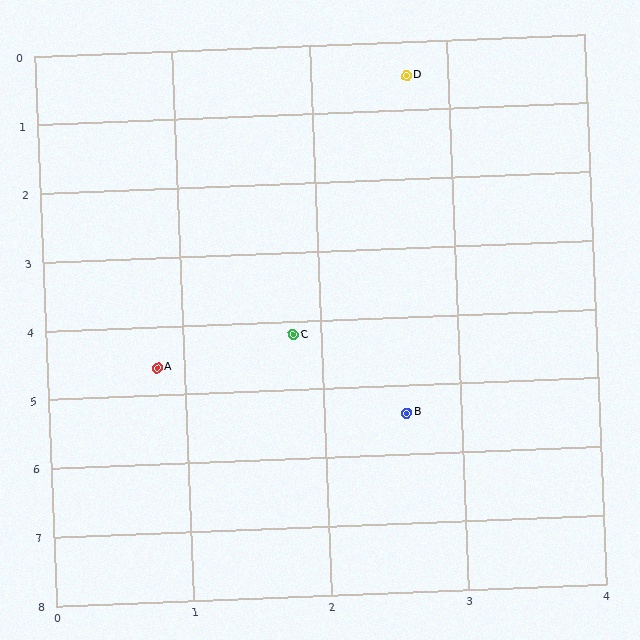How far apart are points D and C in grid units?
Points D and C are about 3.8 grid units apart.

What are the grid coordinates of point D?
Point D is at approximately (2.7, 0.5).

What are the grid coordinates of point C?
Point C is at approximately (1.8, 4.2).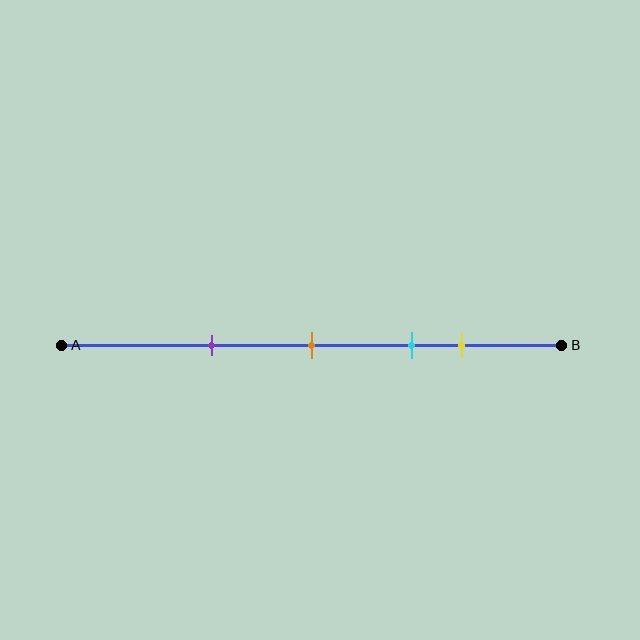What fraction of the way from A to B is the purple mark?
The purple mark is approximately 30% (0.3) of the way from A to B.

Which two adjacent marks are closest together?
The cyan and yellow marks are the closest adjacent pair.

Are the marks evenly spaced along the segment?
No, the marks are not evenly spaced.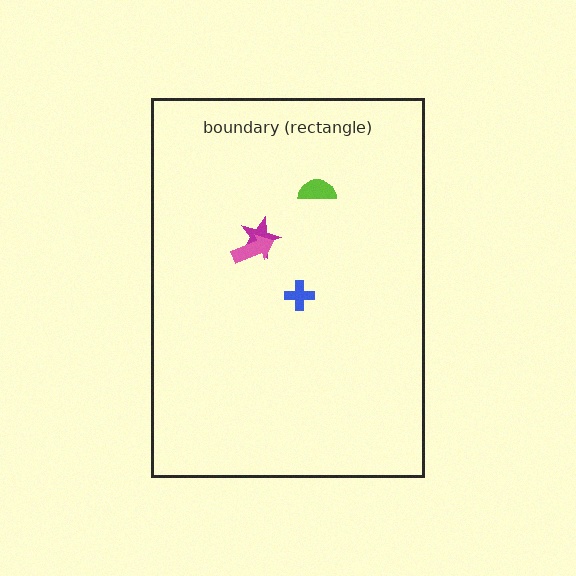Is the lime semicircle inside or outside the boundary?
Inside.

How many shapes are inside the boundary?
4 inside, 0 outside.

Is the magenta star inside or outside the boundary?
Inside.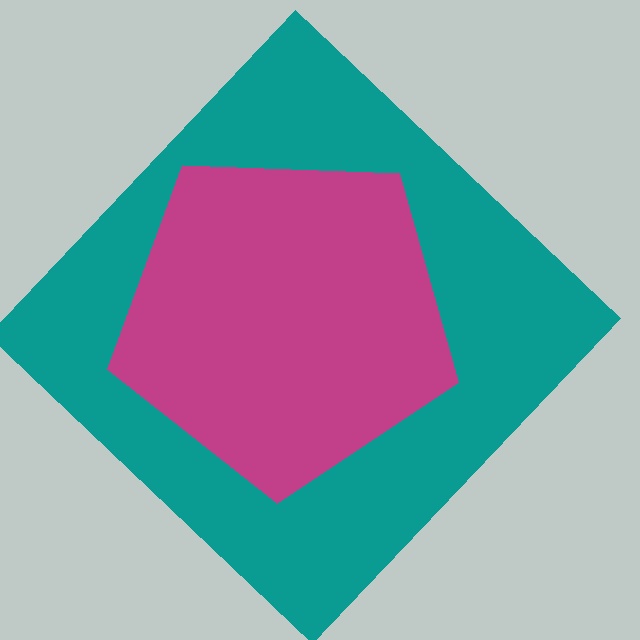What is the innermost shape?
The magenta pentagon.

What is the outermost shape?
The teal diamond.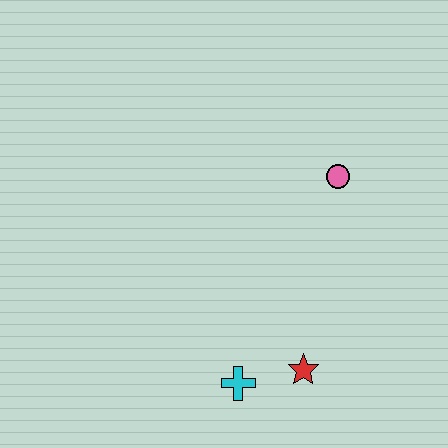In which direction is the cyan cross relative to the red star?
The cyan cross is to the left of the red star.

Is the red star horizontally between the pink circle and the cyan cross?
Yes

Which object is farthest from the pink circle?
The cyan cross is farthest from the pink circle.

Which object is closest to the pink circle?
The red star is closest to the pink circle.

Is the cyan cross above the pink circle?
No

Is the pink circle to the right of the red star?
Yes